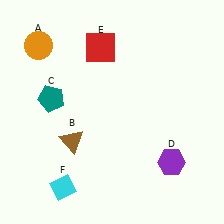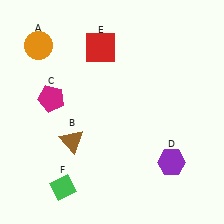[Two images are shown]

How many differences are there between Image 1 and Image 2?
There are 2 differences between the two images.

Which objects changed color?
C changed from teal to magenta. F changed from cyan to green.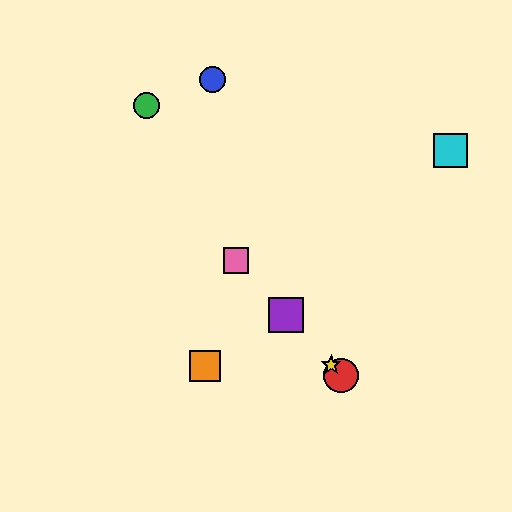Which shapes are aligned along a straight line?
The red circle, the yellow star, the purple square, the pink square are aligned along a straight line.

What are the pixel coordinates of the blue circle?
The blue circle is at (213, 80).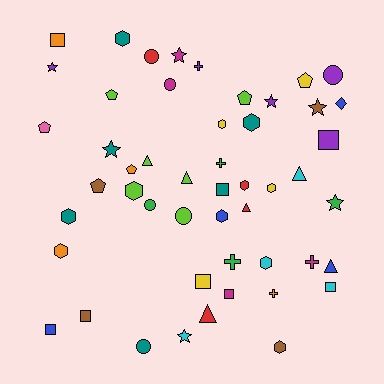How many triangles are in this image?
There are 6 triangles.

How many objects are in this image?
There are 50 objects.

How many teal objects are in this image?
There are 6 teal objects.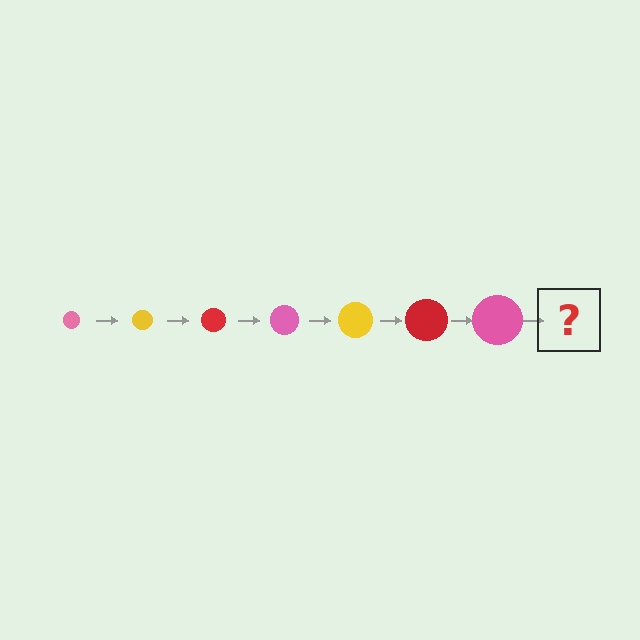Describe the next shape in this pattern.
It should be a yellow circle, larger than the previous one.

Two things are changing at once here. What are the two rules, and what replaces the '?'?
The two rules are that the circle grows larger each step and the color cycles through pink, yellow, and red. The '?' should be a yellow circle, larger than the previous one.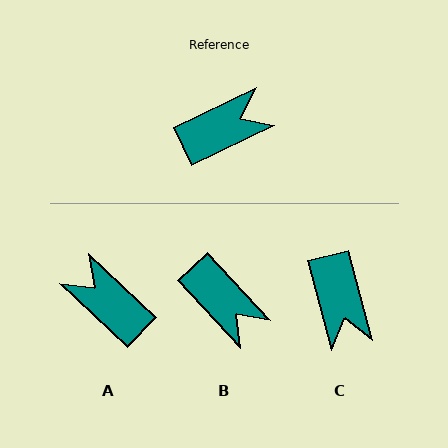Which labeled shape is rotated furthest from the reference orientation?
A, about 111 degrees away.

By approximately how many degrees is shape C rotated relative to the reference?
Approximately 101 degrees clockwise.